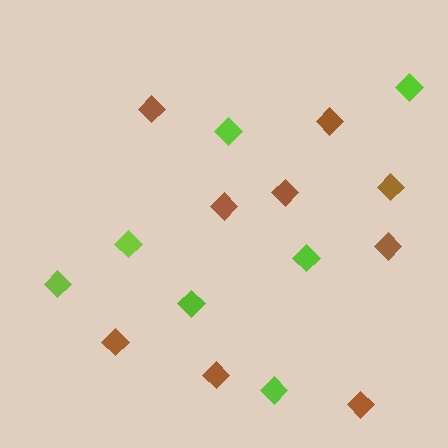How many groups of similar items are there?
There are 2 groups: one group of lime diamonds (7) and one group of brown diamonds (9).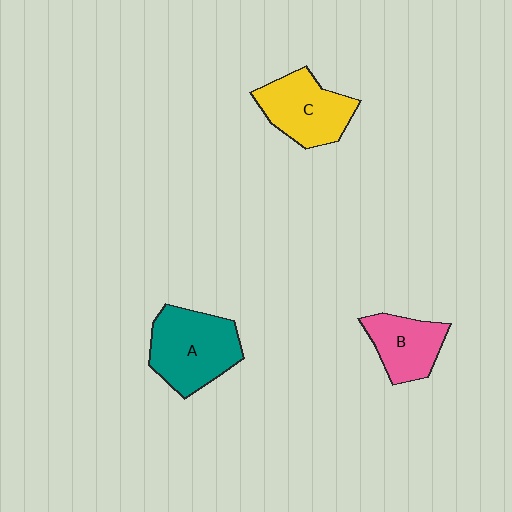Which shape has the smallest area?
Shape B (pink).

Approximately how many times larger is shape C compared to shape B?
Approximately 1.3 times.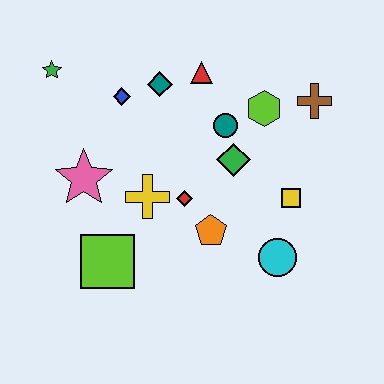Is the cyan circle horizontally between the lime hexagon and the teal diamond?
No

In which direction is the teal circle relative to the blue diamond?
The teal circle is to the right of the blue diamond.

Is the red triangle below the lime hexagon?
No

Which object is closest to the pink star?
The yellow cross is closest to the pink star.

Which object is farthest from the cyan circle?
The green star is farthest from the cyan circle.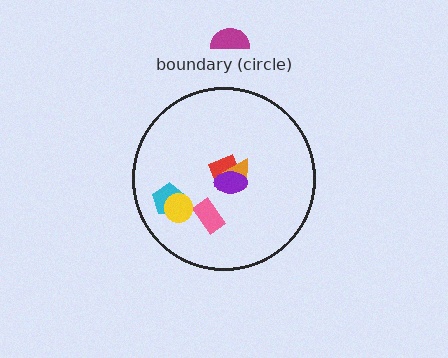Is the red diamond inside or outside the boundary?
Inside.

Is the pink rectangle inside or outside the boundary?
Inside.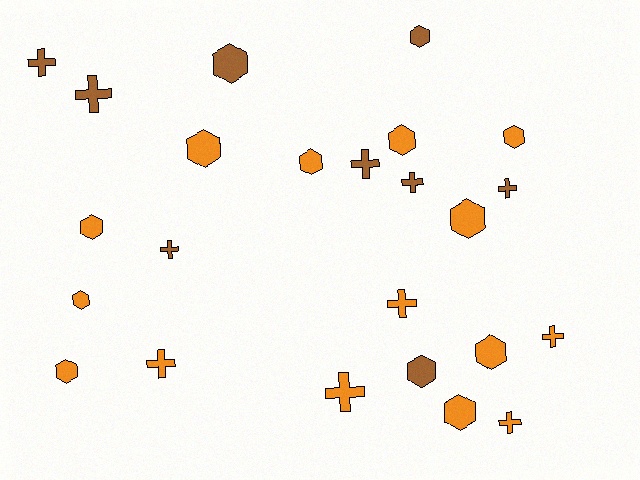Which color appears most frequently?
Orange, with 15 objects.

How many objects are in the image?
There are 24 objects.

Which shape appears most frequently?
Hexagon, with 13 objects.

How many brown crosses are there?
There are 6 brown crosses.